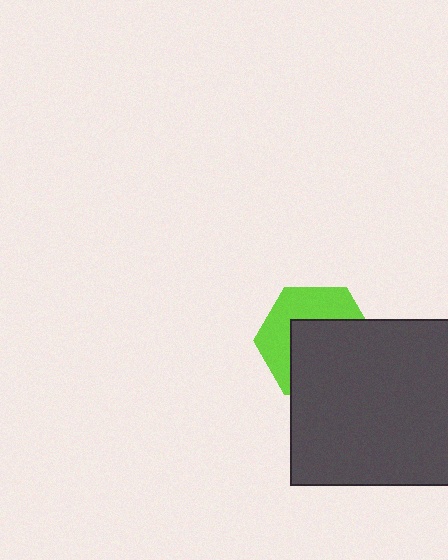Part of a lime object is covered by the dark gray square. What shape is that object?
It is a hexagon.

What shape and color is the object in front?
The object in front is a dark gray square.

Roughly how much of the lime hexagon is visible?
A small part of it is visible (roughly 43%).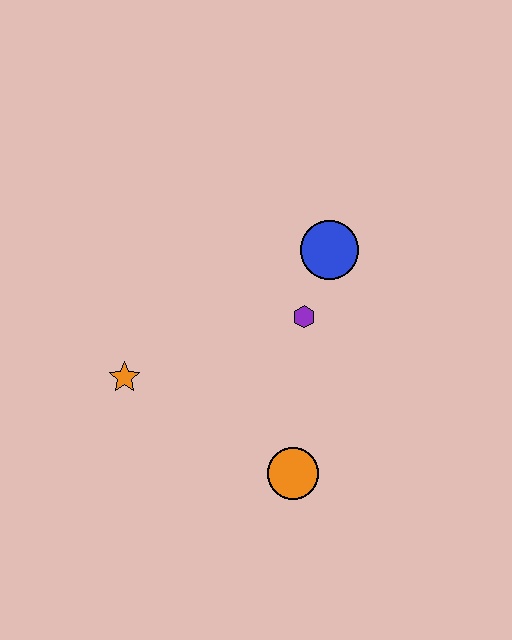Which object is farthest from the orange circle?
The blue circle is farthest from the orange circle.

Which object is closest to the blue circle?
The purple hexagon is closest to the blue circle.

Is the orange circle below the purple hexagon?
Yes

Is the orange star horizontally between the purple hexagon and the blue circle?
No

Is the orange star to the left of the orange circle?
Yes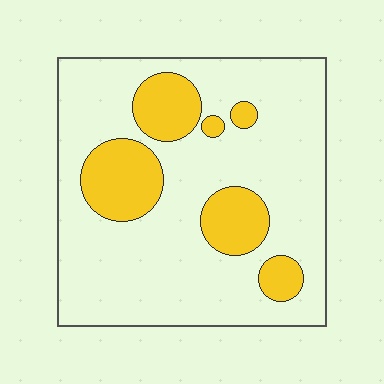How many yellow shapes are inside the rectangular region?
6.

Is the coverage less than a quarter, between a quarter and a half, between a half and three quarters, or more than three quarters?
Less than a quarter.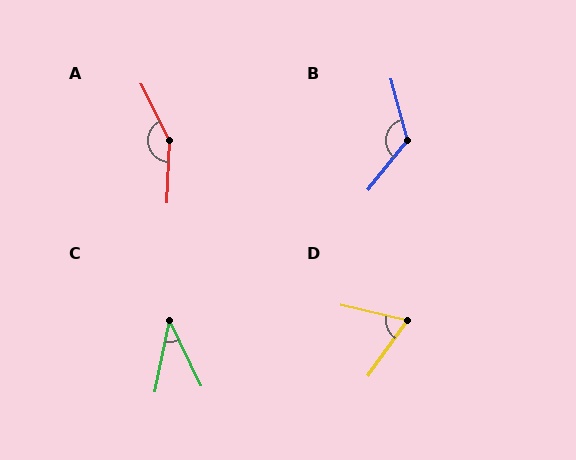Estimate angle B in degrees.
Approximately 126 degrees.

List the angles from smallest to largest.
C (37°), D (67°), B (126°), A (151°).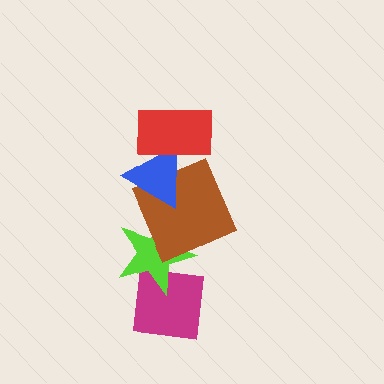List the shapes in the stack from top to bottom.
From top to bottom: the red rectangle, the blue triangle, the brown square, the lime star, the magenta square.